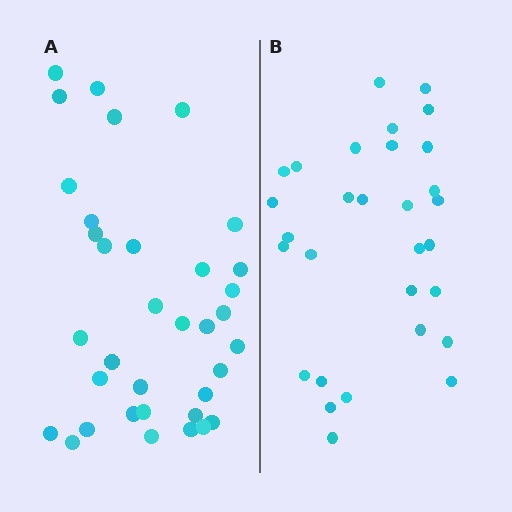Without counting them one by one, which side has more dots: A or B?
Region A (the left region) has more dots.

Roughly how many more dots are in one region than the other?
Region A has about 5 more dots than region B.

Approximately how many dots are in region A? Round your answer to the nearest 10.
About 40 dots. (The exact count is 35, which rounds to 40.)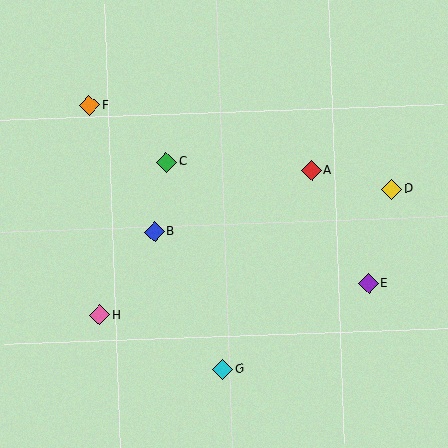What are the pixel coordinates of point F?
Point F is at (89, 106).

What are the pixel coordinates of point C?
Point C is at (166, 162).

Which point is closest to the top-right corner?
Point D is closest to the top-right corner.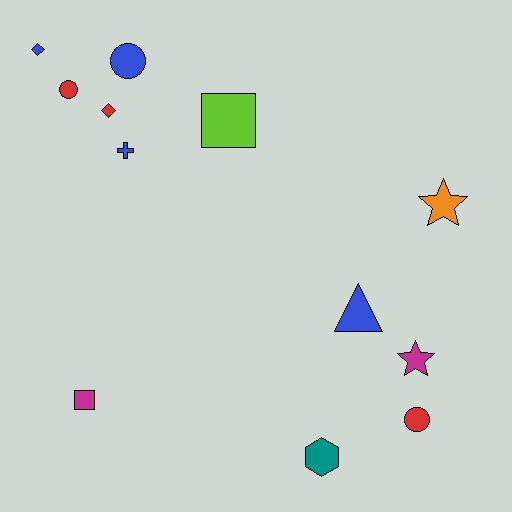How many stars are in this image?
There are 2 stars.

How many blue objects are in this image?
There are 4 blue objects.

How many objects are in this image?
There are 12 objects.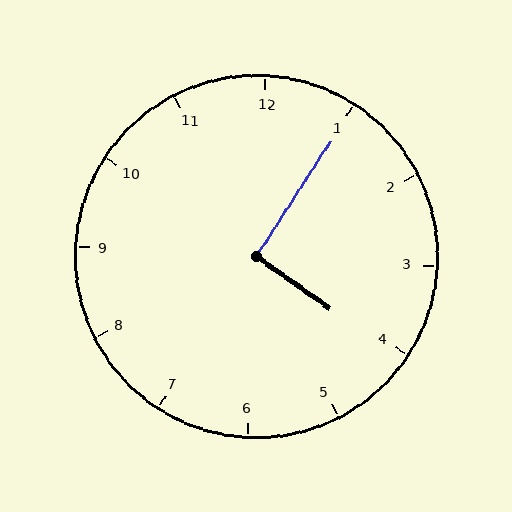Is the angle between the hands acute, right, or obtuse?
It is right.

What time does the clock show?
4:05.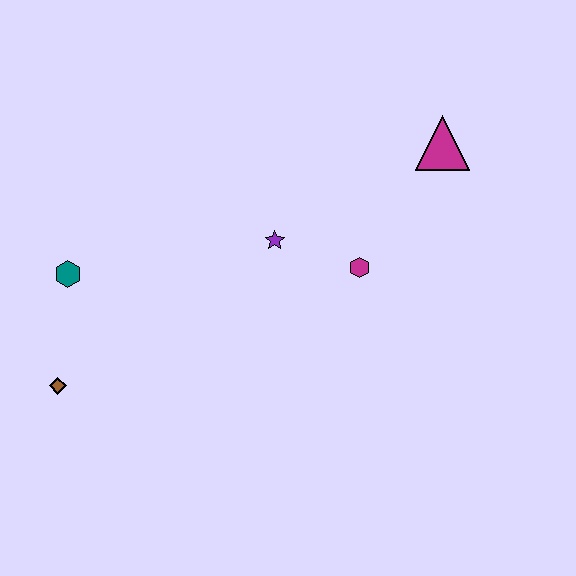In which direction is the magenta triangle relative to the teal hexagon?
The magenta triangle is to the right of the teal hexagon.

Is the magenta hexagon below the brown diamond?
No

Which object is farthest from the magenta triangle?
The brown diamond is farthest from the magenta triangle.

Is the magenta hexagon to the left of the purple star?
No